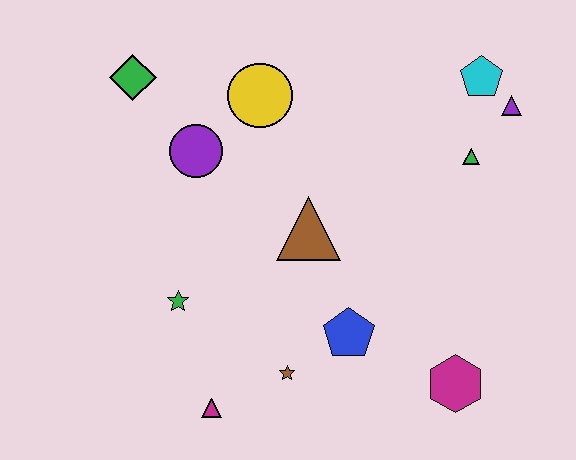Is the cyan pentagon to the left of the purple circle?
No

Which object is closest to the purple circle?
The yellow circle is closest to the purple circle.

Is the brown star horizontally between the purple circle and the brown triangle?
Yes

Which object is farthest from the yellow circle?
The magenta hexagon is farthest from the yellow circle.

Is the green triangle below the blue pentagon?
No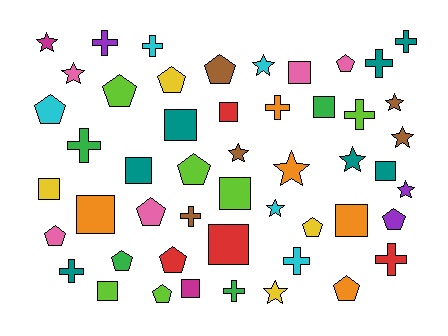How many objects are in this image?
There are 50 objects.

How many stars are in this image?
There are 11 stars.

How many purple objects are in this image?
There are 3 purple objects.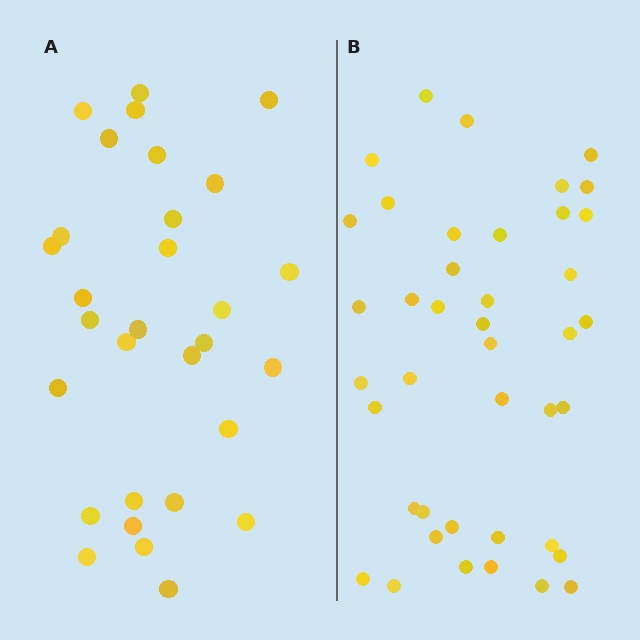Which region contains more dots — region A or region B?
Region B (the right region) has more dots.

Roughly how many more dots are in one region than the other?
Region B has roughly 12 or so more dots than region A.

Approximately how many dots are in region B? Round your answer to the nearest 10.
About 40 dots. (The exact count is 41, which rounds to 40.)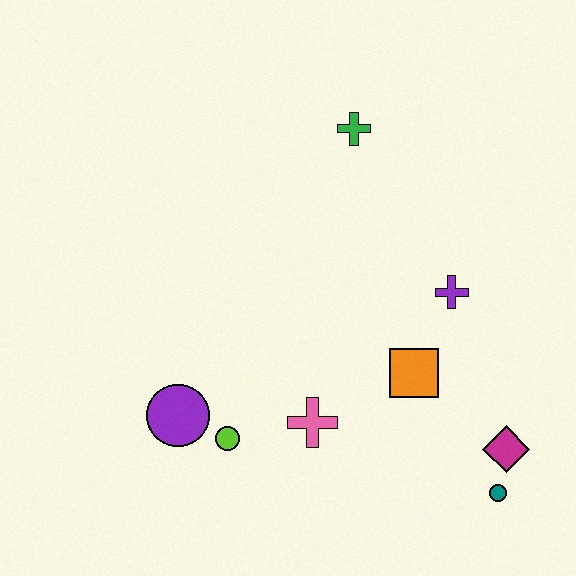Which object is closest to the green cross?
The purple cross is closest to the green cross.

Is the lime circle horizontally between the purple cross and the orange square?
No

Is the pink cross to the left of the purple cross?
Yes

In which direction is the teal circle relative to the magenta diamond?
The teal circle is below the magenta diamond.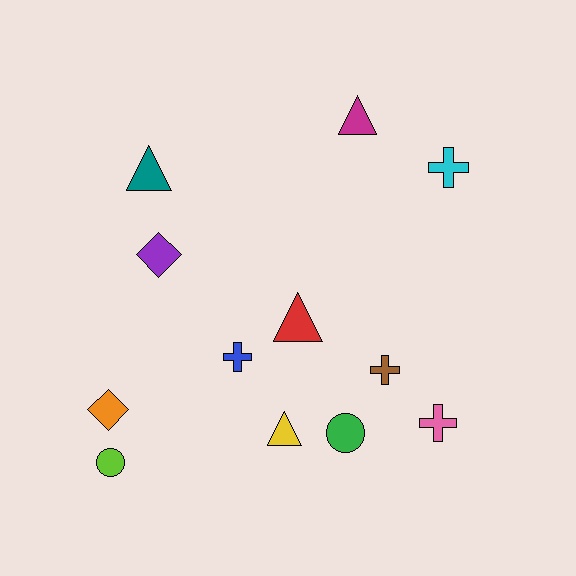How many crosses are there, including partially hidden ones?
There are 4 crosses.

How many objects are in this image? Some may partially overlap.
There are 12 objects.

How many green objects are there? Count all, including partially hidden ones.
There is 1 green object.